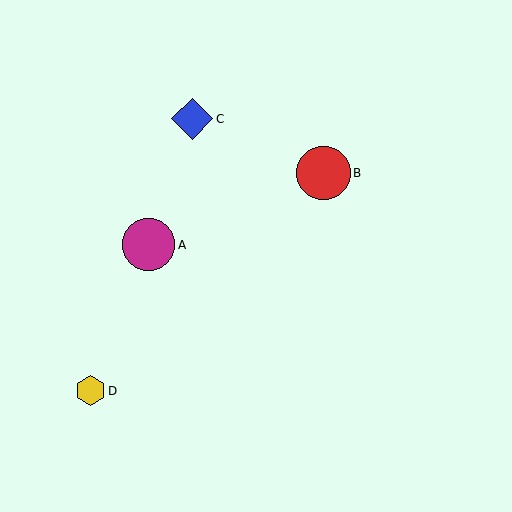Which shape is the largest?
The red circle (labeled B) is the largest.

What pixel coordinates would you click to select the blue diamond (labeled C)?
Click at (192, 119) to select the blue diamond C.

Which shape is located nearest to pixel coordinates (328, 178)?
The red circle (labeled B) at (323, 173) is nearest to that location.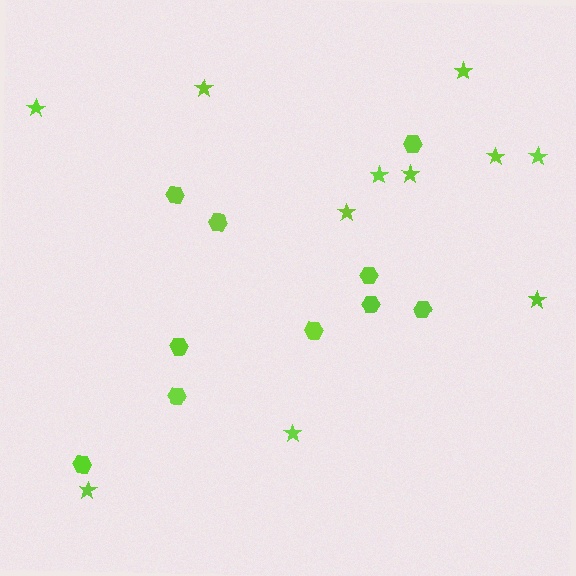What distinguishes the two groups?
There are 2 groups: one group of stars (11) and one group of hexagons (10).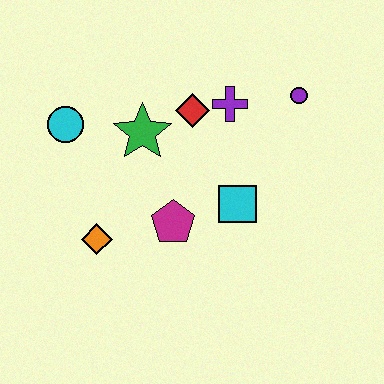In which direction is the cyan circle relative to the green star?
The cyan circle is to the left of the green star.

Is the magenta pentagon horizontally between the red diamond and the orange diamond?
Yes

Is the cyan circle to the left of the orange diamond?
Yes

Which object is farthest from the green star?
The purple circle is farthest from the green star.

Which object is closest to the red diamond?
The purple cross is closest to the red diamond.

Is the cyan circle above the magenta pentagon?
Yes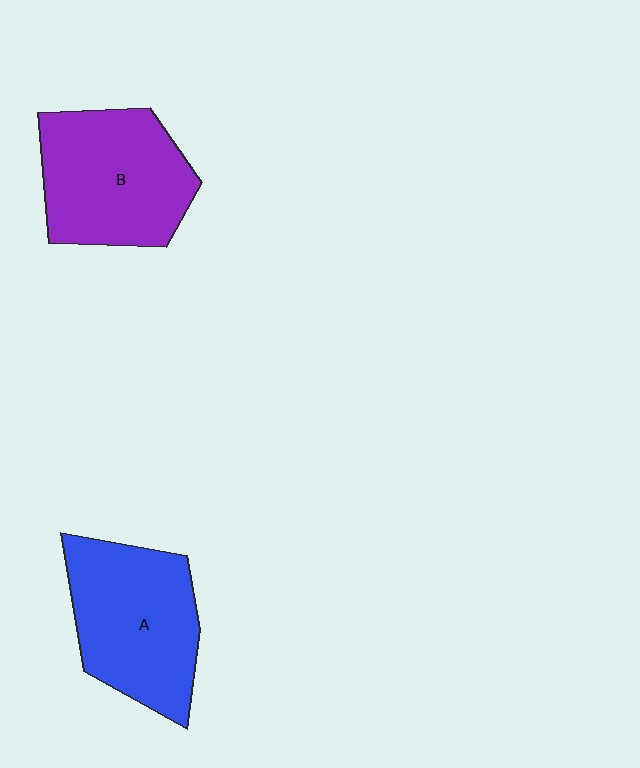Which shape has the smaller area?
Shape B (purple).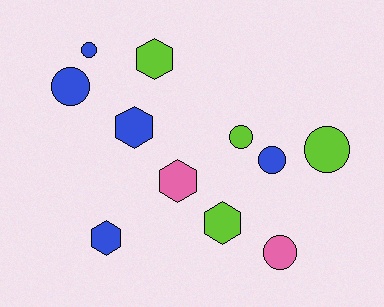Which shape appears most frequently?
Circle, with 6 objects.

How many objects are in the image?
There are 11 objects.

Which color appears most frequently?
Blue, with 5 objects.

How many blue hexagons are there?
There are 2 blue hexagons.